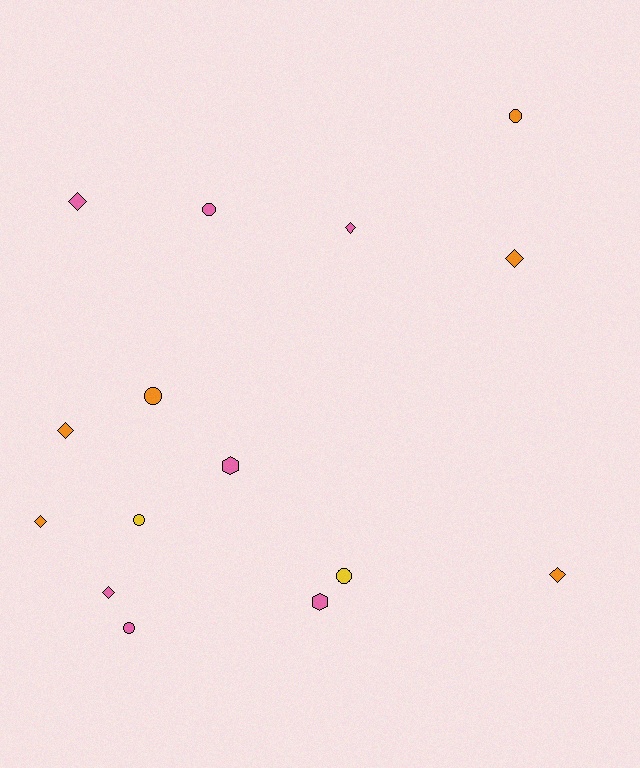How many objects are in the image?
There are 15 objects.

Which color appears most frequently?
Pink, with 7 objects.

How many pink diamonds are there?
There are 3 pink diamonds.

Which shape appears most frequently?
Diamond, with 7 objects.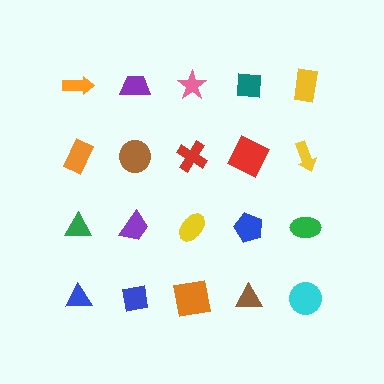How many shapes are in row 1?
5 shapes.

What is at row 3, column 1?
A green triangle.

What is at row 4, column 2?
A blue square.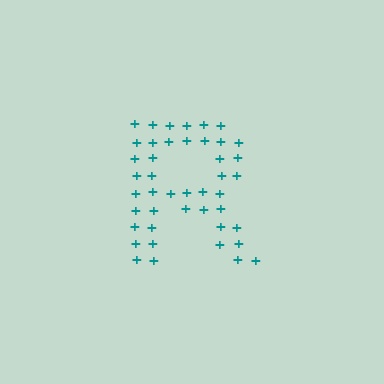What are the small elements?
The small elements are plus signs.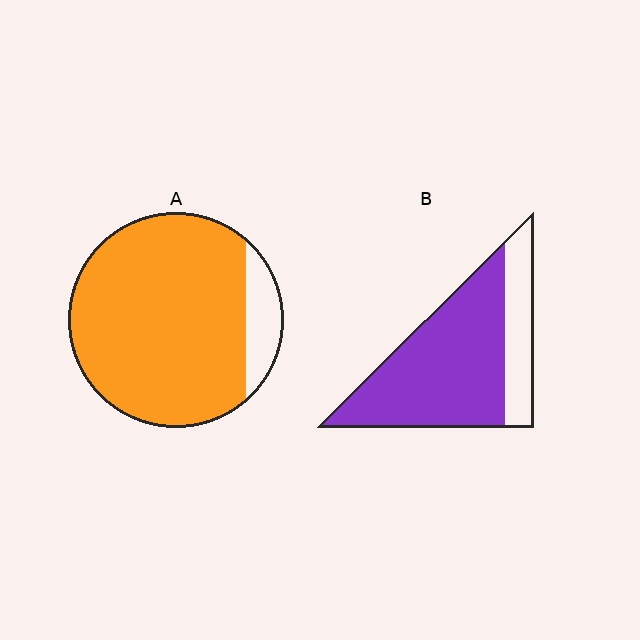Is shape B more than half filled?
Yes.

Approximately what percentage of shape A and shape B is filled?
A is approximately 90% and B is approximately 75%.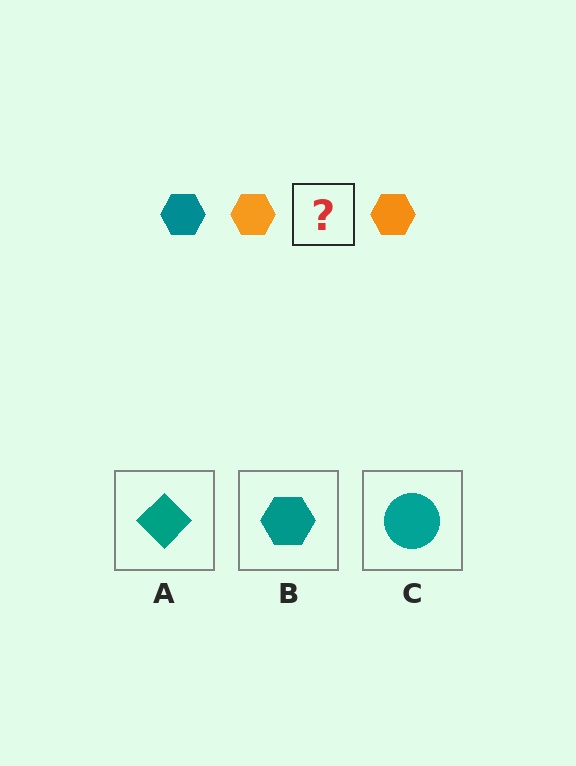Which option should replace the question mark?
Option B.